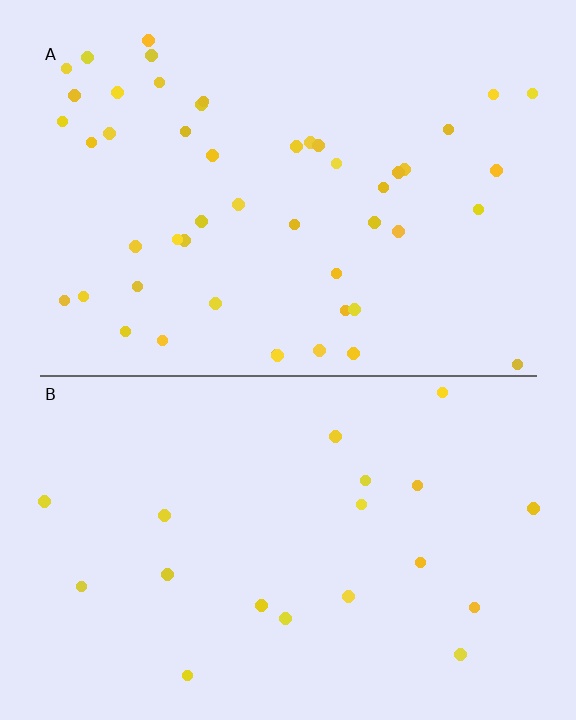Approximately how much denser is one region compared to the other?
Approximately 2.6× — region A over region B.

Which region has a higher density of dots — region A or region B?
A (the top).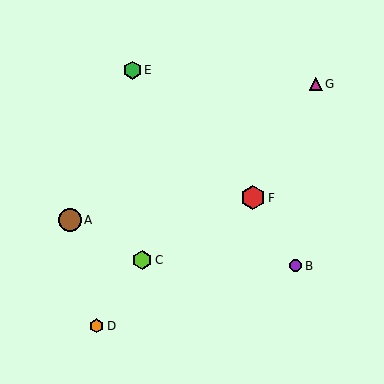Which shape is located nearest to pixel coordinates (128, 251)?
The lime hexagon (labeled C) at (142, 260) is nearest to that location.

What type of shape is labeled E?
Shape E is a green hexagon.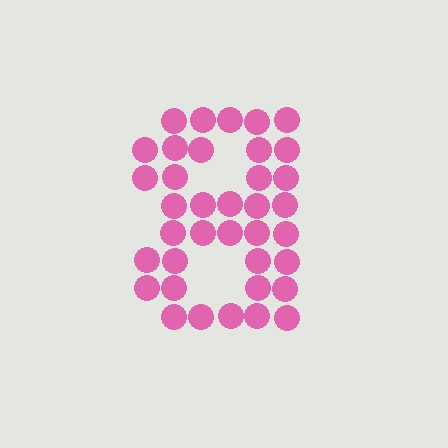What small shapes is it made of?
It is made of small circles.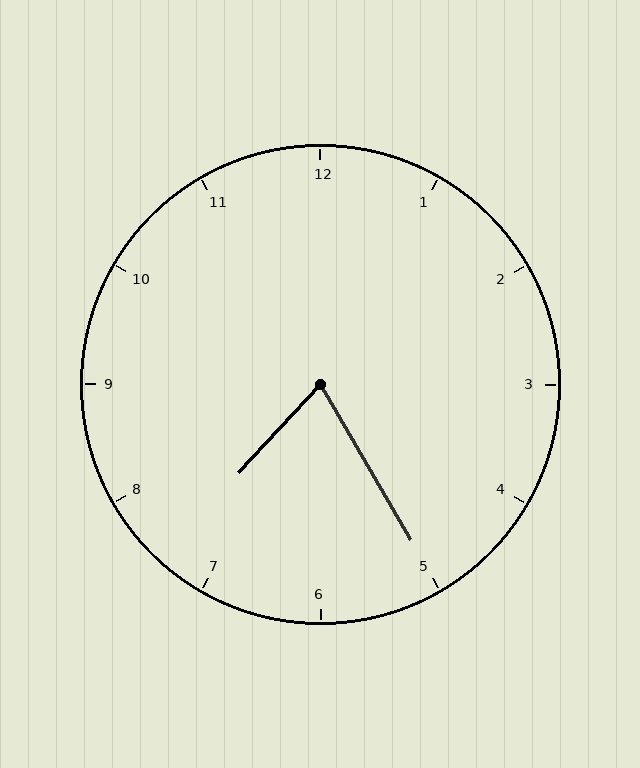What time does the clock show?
7:25.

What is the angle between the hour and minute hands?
Approximately 72 degrees.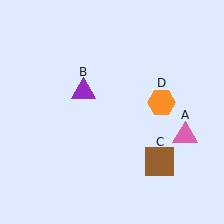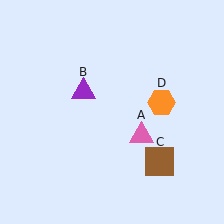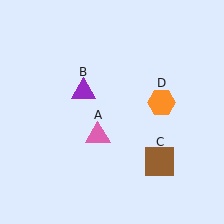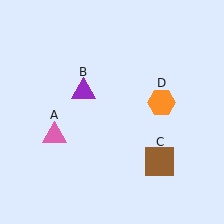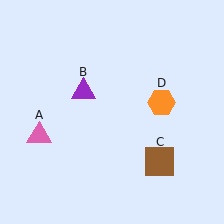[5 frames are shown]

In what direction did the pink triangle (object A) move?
The pink triangle (object A) moved left.